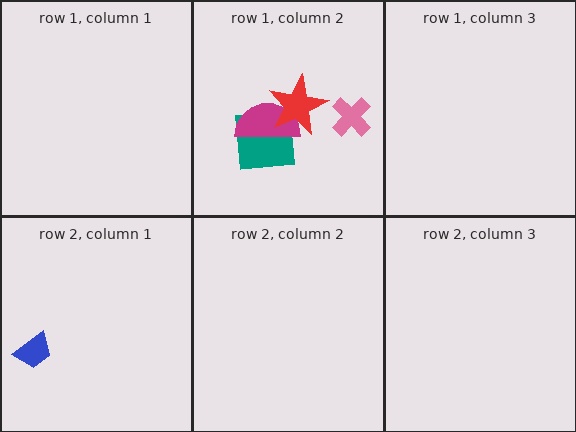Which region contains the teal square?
The row 1, column 2 region.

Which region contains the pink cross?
The row 1, column 2 region.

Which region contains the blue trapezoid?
The row 2, column 1 region.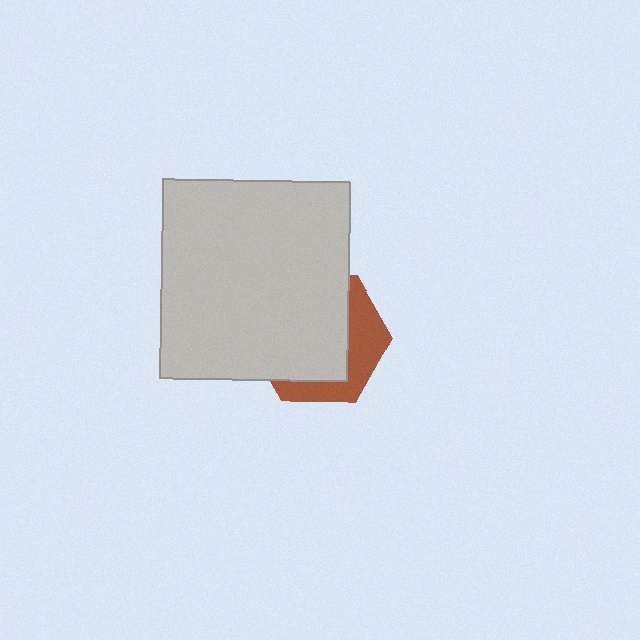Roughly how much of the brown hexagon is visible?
A small part of it is visible (roughly 33%).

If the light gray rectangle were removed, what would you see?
You would see the complete brown hexagon.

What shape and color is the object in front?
The object in front is a light gray rectangle.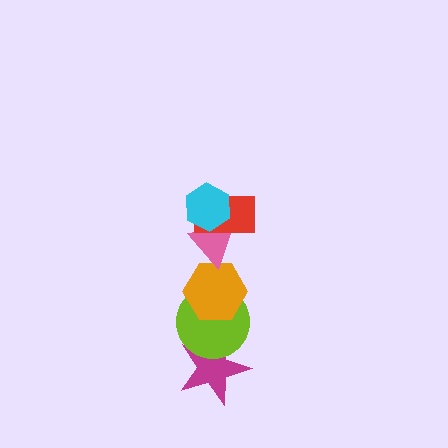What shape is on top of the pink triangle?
The red rectangle is on top of the pink triangle.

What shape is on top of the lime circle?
The orange hexagon is on top of the lime circle.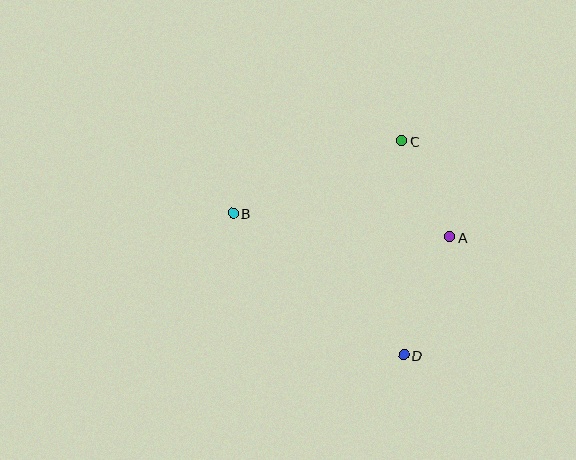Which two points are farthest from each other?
Points B and D are farthest from each other.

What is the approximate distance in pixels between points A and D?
The distance between A and D is approximately 126 pixels.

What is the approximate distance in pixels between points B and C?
The distance between B and C is approximately 184 pixels.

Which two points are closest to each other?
Points A and C are closest to each other.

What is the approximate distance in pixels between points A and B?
The distance between A and B is approximately 218 pixels.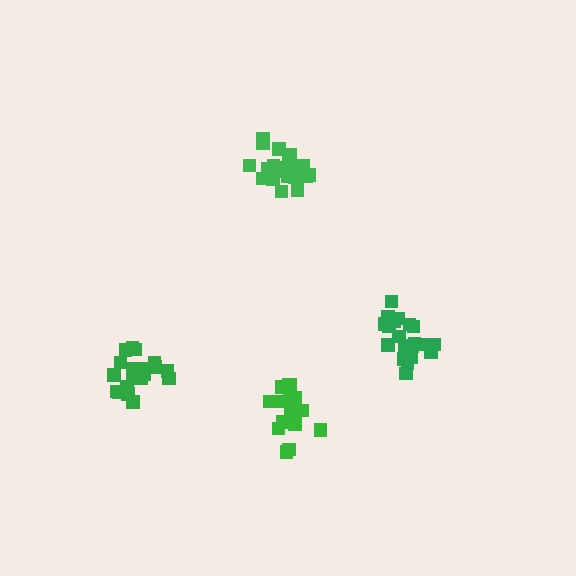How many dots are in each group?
Group 1: 20 dots, Group 2: 20 dots, Group 3: 19 dots, Group 4: 21 dots (80 total).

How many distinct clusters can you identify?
There are 4 distinct clusters.